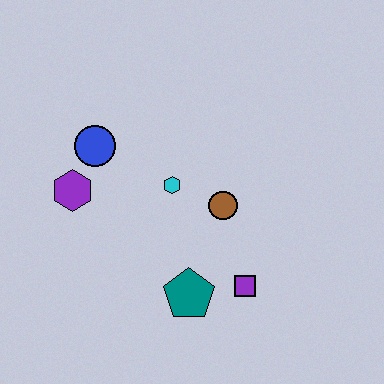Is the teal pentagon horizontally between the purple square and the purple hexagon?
Yes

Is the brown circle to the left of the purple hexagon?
No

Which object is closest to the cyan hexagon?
The brown circle is closest to the cyan hexagon.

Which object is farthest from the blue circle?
The purple square is farthest from the blue circle.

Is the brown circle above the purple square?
Yes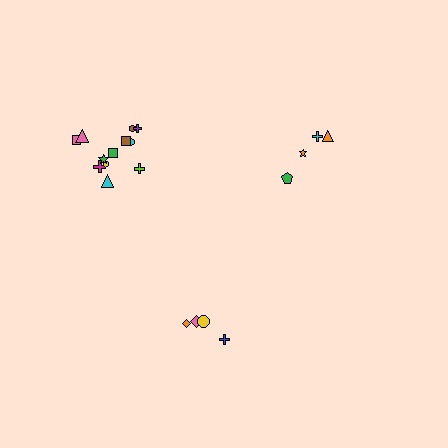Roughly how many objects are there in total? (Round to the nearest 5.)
Roughly 20 objects in total.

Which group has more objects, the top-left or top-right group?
The top-left group.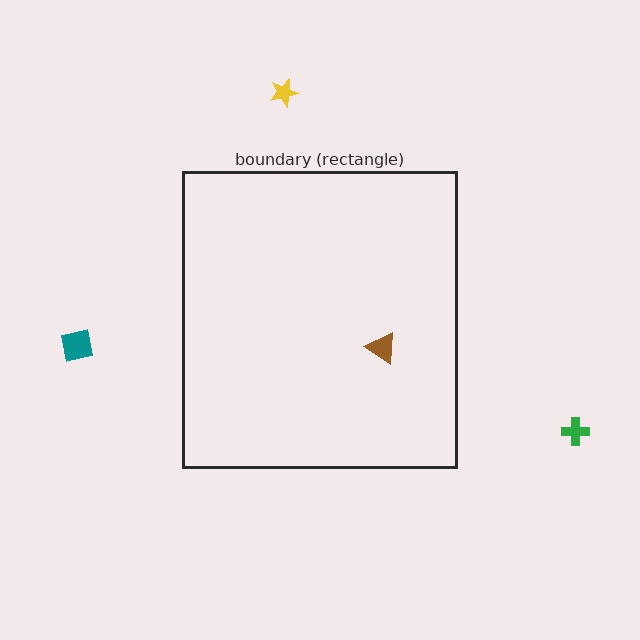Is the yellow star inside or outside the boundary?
Outside.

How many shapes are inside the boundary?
1 inside, 3 outside.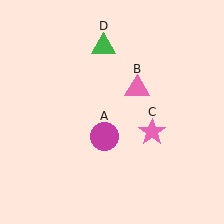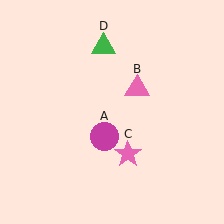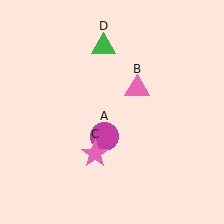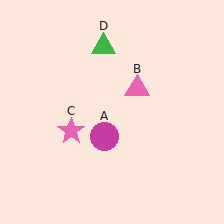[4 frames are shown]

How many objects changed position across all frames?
1 object changed position: pink star (object C).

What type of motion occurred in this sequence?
The pink star (object C) rotated clockwise around the center of the scene.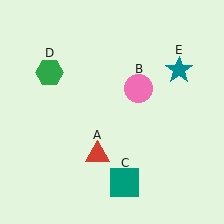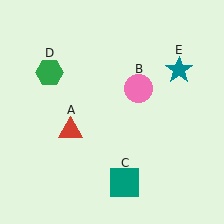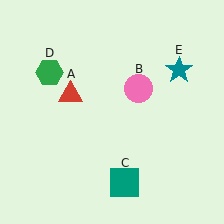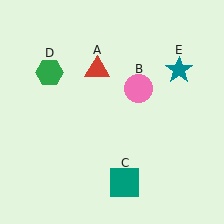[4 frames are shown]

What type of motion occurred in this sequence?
The red triangle (object A) rotated clockwise around the center of the scene.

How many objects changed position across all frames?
1 object changed position: red triangle (object A).